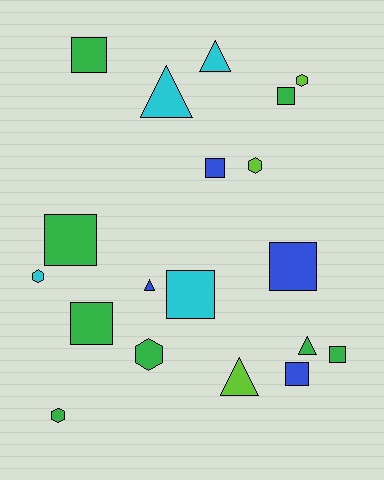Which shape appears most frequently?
Square, with 9 objects.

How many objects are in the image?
There are 19 objects.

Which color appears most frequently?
Green, with 8 objects.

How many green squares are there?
There are 5 green squares.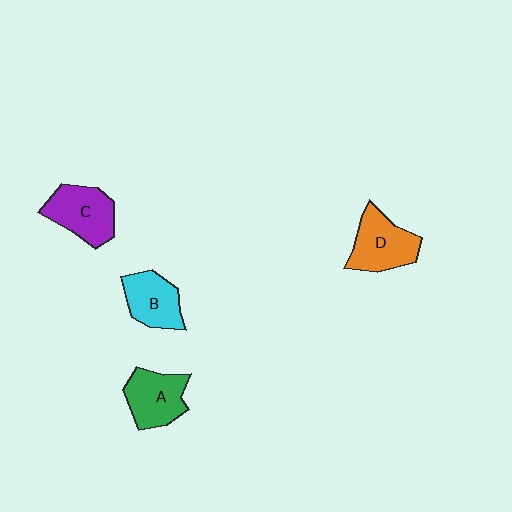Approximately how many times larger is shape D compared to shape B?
Approximately 1.2 times.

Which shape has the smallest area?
Shape B (cyan).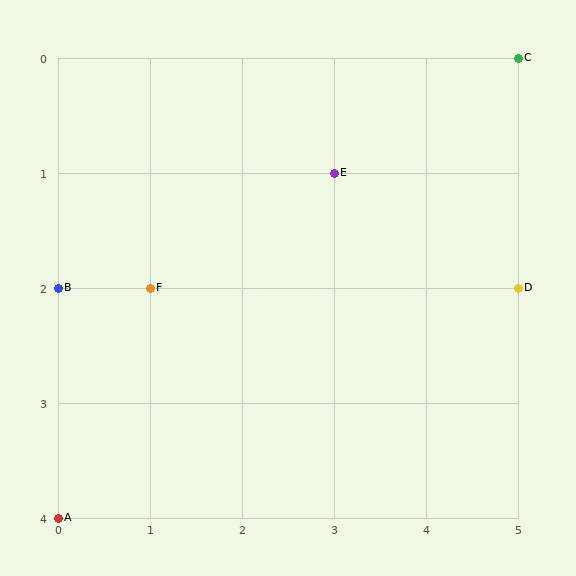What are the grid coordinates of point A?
Point A is at grid coordinates (0, 4).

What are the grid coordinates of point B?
Point B is at grid coordinates (0, 2).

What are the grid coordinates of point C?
Point C is at grid coordinates (5, 0).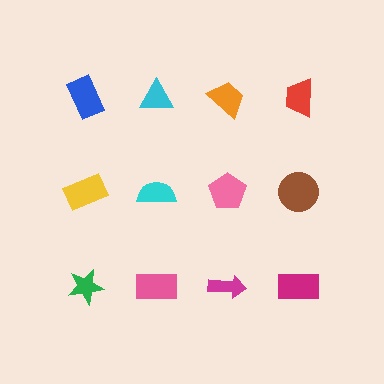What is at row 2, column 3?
A pink pentagon.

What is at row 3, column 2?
A pink rectangle.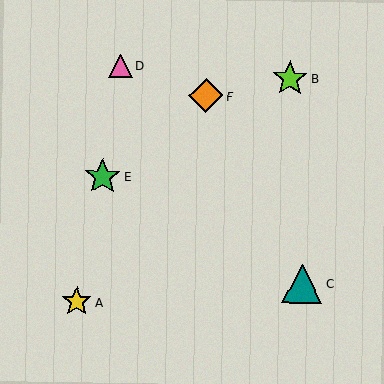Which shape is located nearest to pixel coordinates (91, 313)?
The yellow star (labeled A) at (77, 302) is nearest to that location.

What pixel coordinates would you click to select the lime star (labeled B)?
Click at (290, 79) to select the lime star B.